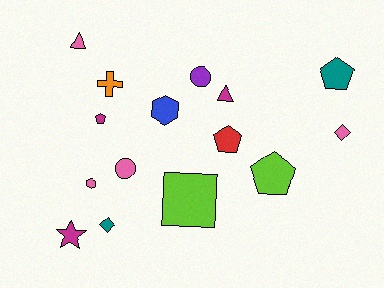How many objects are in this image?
There are 15 objects.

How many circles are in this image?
There are 2 circles.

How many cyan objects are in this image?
There are no cyan objects.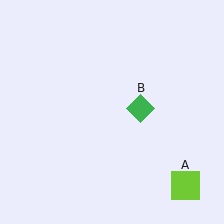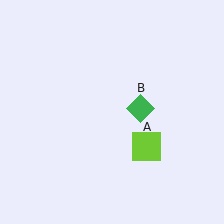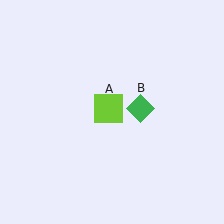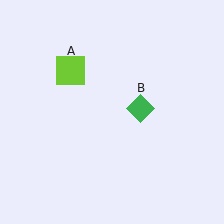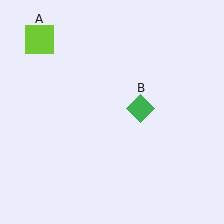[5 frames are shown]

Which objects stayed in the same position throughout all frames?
Green diamond (object B) remained stationary.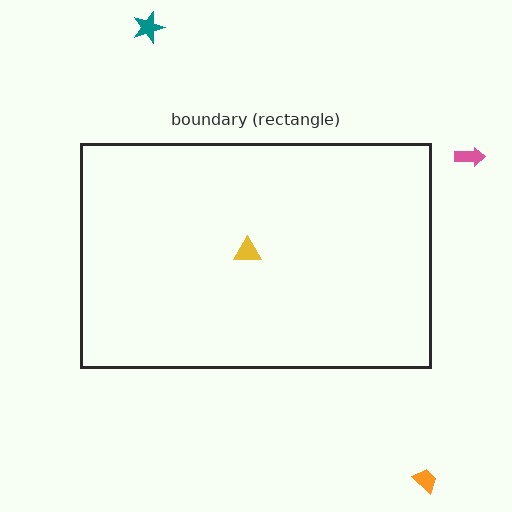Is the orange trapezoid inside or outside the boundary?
Outside.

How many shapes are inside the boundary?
1 inside, 3 outside.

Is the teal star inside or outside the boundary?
Outside.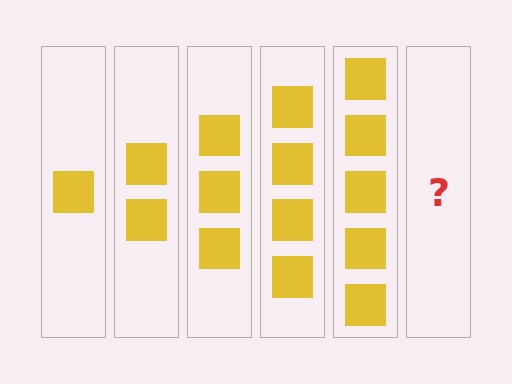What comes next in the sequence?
The next element should be 6 squares.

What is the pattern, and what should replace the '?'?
The pattern is that each step adds one more square. The '?' should be 6 squares.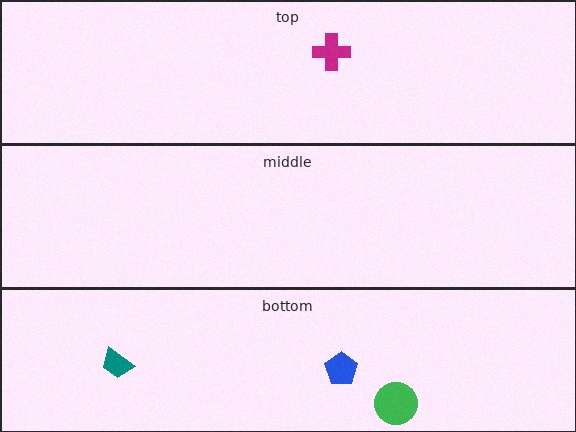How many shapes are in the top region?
1.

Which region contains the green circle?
The bottom region.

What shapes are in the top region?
The magenta cross.